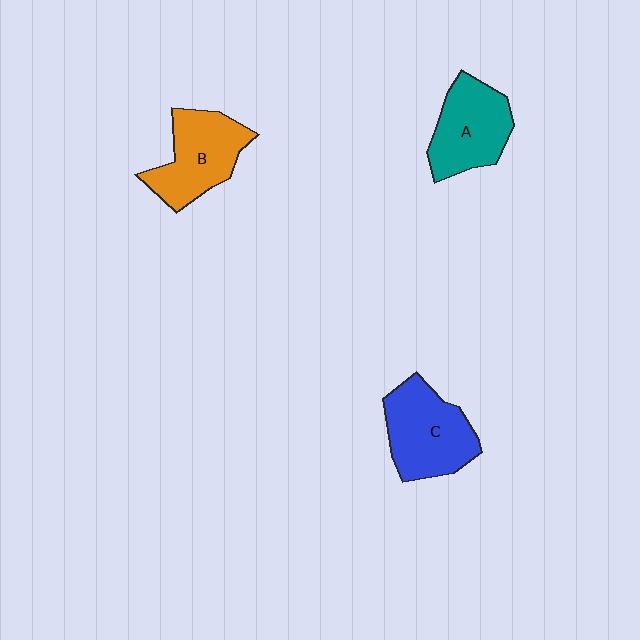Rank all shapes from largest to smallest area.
From largest to smallest: C (blue), B (orange), A (teal).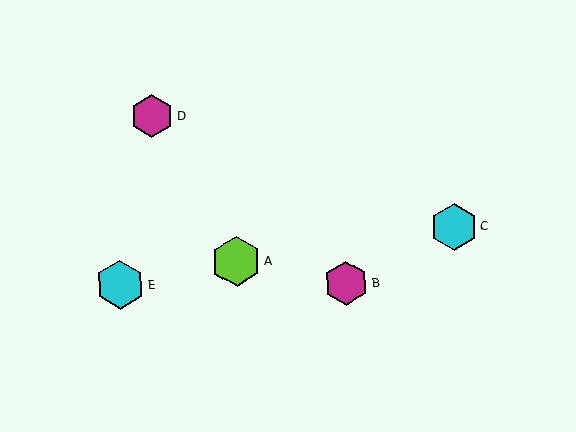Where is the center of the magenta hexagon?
The center of the magenta hexagon is at (346, 283).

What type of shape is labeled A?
Shape A is a lime hexagon.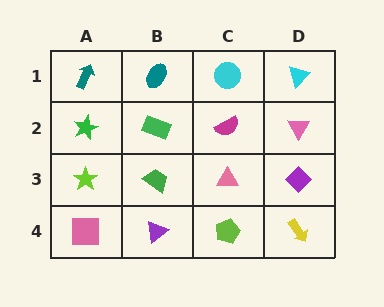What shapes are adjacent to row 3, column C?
A magenta semicircle (row 2, column C), a lime pentagon (row 4, column C), a green trapezoid (row 3, column B), a purple diamond (row 3, column D).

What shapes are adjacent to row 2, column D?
A cyan triangle (row 1, column D), a purple diamond (row 3, column D), a magenta semicircle (row 2, column C).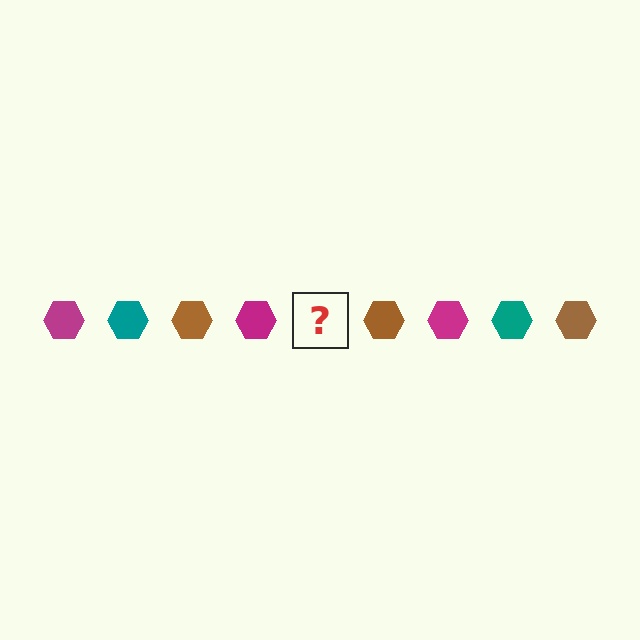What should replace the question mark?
The question mark should be replaced with a teal hexagon.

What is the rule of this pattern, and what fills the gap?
The rule is that the pattern cycles through magenta, teal, brown hexagons. The gap should be filled with a teal hexagon.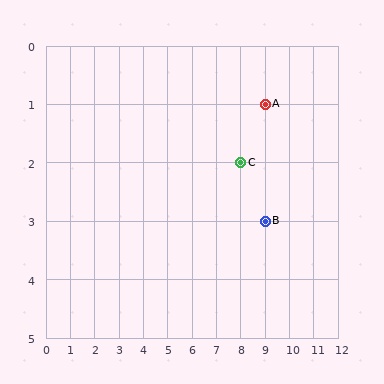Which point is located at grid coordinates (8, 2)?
Point C is at (8, 2).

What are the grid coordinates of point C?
Point C is at grid coordinates (8, 2).